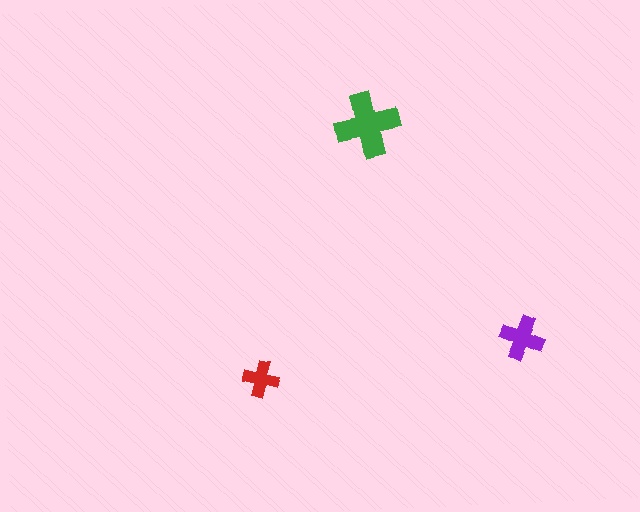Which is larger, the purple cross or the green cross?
The green one.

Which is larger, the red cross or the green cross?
The green one.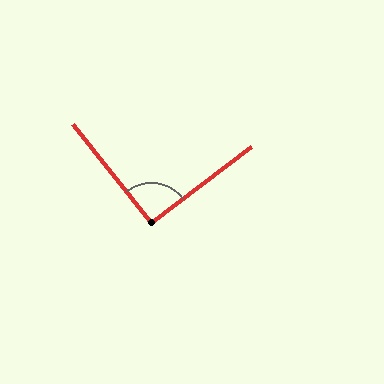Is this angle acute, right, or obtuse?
It is approximately a right angle.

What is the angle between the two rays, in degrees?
Approximately 92 degrees.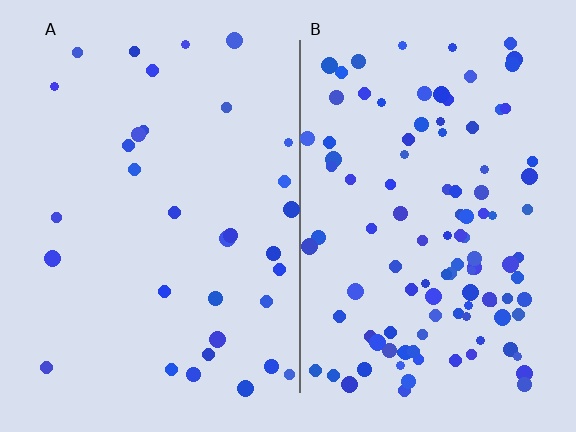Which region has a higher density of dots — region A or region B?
B (the right).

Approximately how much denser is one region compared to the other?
Approximately 3.3× — region B over region A.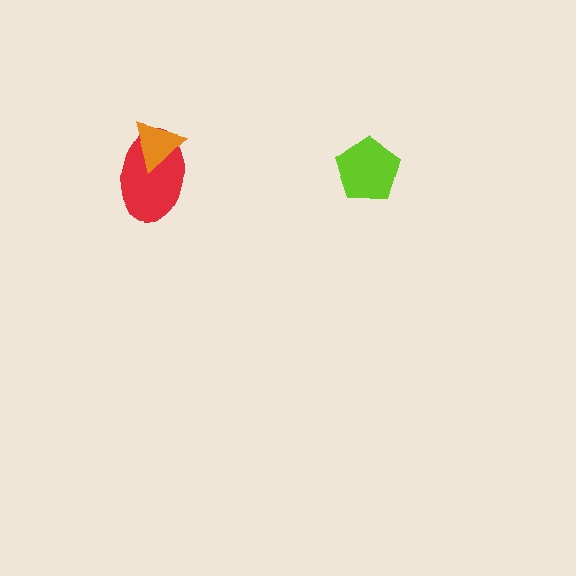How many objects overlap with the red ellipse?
1 object overlaps with the red ellipse.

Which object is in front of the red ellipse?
The orange triangle is in front of the red ellipse.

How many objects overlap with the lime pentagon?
0 objects overlap with the lime pentagon.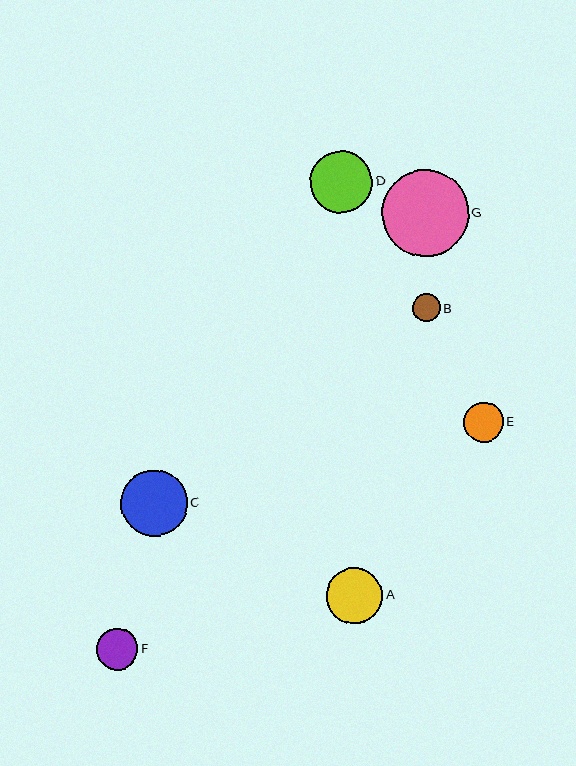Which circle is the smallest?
Circle B is the smallest with a size of approximately 28 pixels.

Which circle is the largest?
Circle G is the largest with a size of approximately 87 pixels.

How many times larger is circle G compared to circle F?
Circle G is approximately 2.1 times the size of circle F.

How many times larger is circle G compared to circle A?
Circle G is approximately 1.5 times the size of circle A.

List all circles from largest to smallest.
From largest to smallest: G, C, D, A, F, E, B.